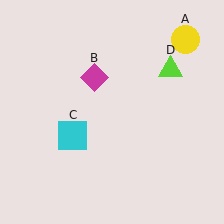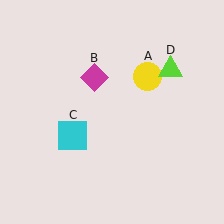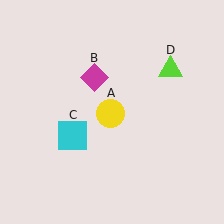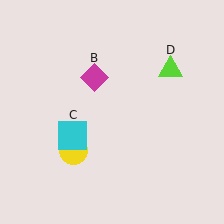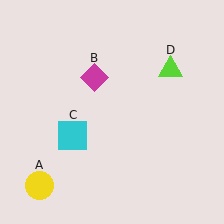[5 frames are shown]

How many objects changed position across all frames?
1 object changed position: yellow circle (object A).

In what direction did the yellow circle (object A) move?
The yellow circle (object A) moved down and to the left.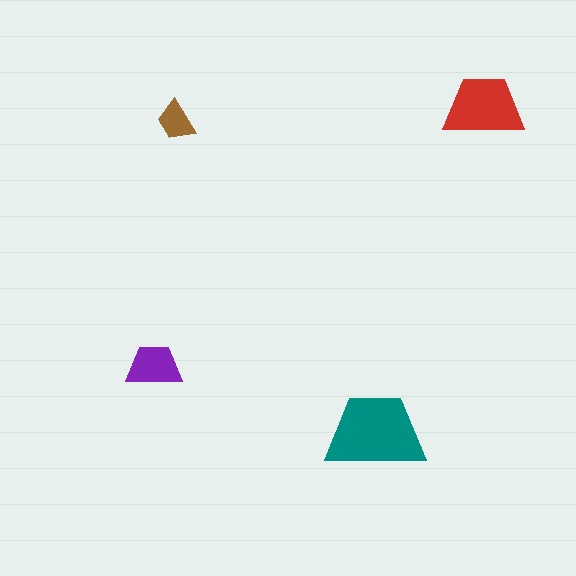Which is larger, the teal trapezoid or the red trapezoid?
The teal one.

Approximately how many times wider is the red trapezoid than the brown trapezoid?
About 2 times wider.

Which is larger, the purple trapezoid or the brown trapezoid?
The purple one.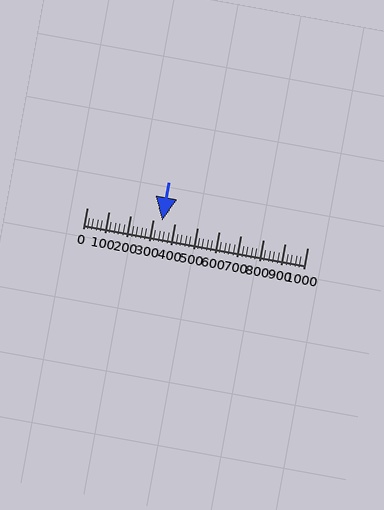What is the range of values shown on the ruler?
The ruler shows values from 0 to 1000.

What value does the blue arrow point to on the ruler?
The blue arrow points to approximately 340.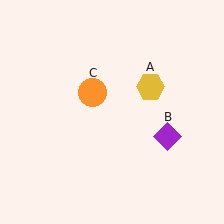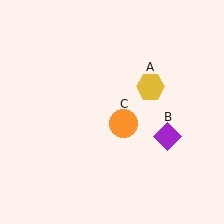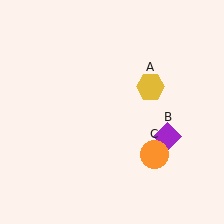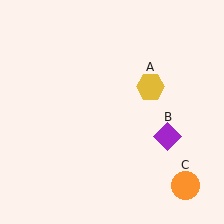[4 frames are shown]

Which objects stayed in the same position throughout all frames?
Yellow hexagon (object A) and purple diamond (object B) remained stationary.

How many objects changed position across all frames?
1 object changed position: orange circle (object C).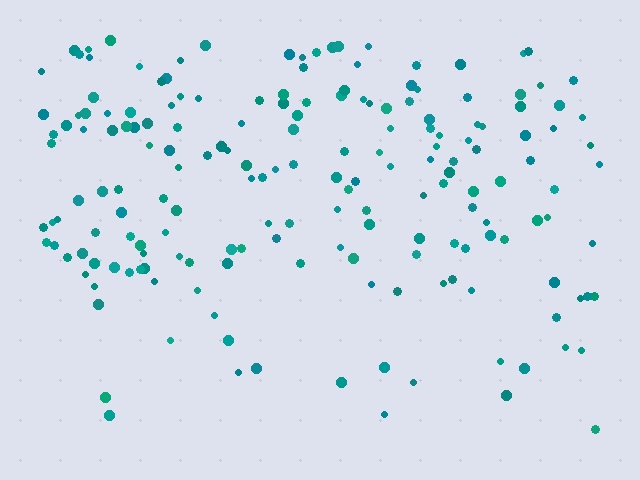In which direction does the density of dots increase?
From bottom to top, with the top side densest.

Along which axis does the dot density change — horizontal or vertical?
Vertical.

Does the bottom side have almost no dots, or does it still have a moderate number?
Still a moderate number, just noticeably fewer than the top.